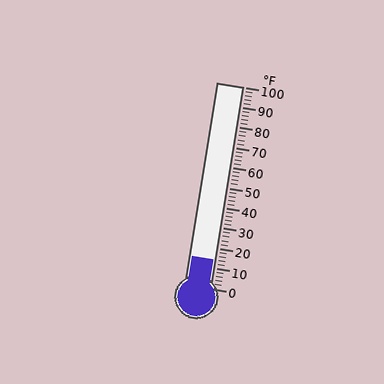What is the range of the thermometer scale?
The thermometer scale ranges from 0°F to 100°F.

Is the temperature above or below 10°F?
The temperature is above 10°F.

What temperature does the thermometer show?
The thermometer shows approximately 14°F.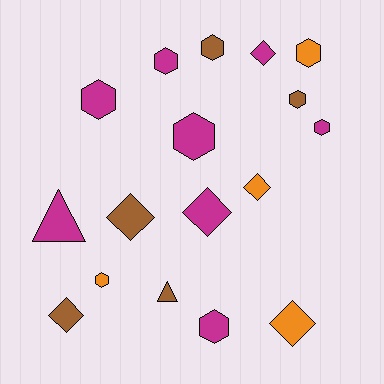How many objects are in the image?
There are 17 objects.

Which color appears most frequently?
Magenta, with 8 objects.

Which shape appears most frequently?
Hexagon, with 9 objects.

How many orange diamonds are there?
There are 2 orange diamonds.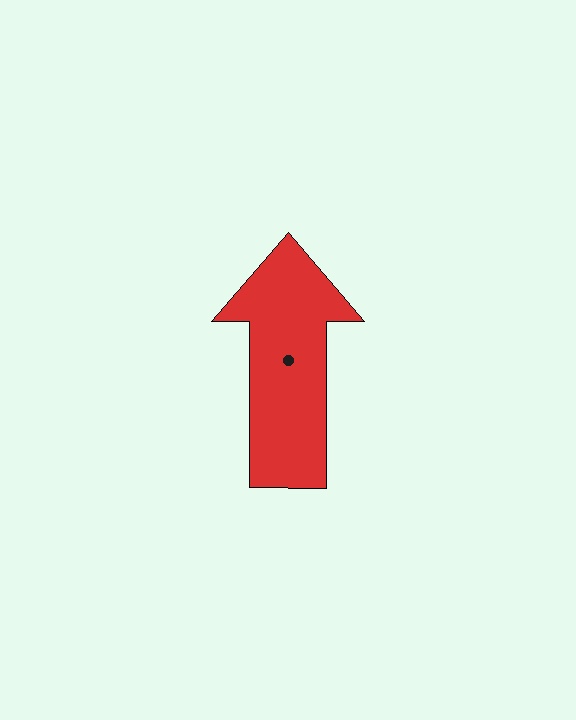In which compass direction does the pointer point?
North.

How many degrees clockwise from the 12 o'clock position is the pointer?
Approximately 0 degrees.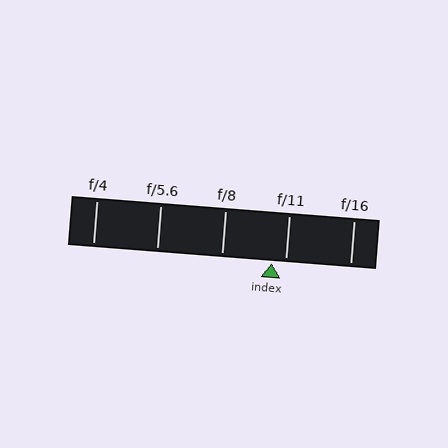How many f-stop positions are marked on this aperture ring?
There are 5 f-stop positions marked.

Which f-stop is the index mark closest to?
The index mark is closest to f/11.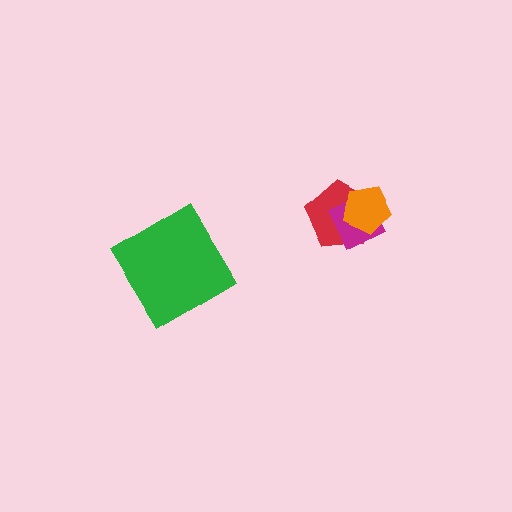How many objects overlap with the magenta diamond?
2 objects overlap with the magenta diamond.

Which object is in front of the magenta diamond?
The orange pentagon is in front of the magenta diamond.